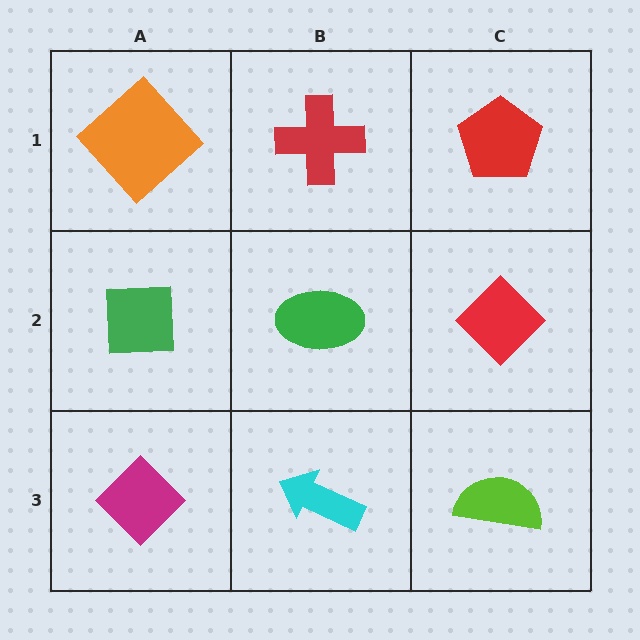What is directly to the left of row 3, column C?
A cyan arrow.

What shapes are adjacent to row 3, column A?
A green square (row 2, column A), a cyan arrow (row 3, column B).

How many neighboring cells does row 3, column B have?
3.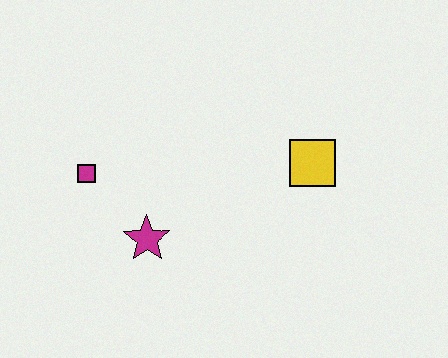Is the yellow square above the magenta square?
Yes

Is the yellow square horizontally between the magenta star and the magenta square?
No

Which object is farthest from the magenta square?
The yellow square is farthest from the magenta square.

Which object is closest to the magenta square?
The magenta star is closest to the magenta square.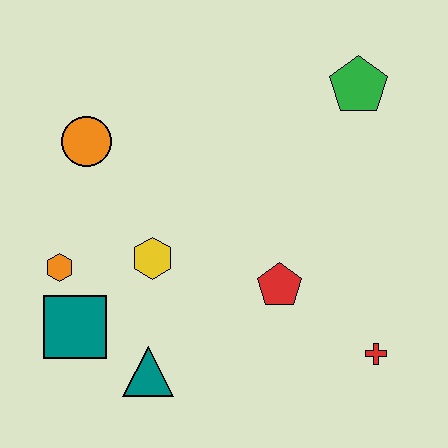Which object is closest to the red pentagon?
The red cross is closest to the red pentagon.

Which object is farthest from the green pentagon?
The teal square is farthest from the green pentagon.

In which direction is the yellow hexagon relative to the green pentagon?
The yellow hexagon is to the left of the green pentagon.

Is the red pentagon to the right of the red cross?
No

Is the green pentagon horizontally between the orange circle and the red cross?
Yes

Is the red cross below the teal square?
Yes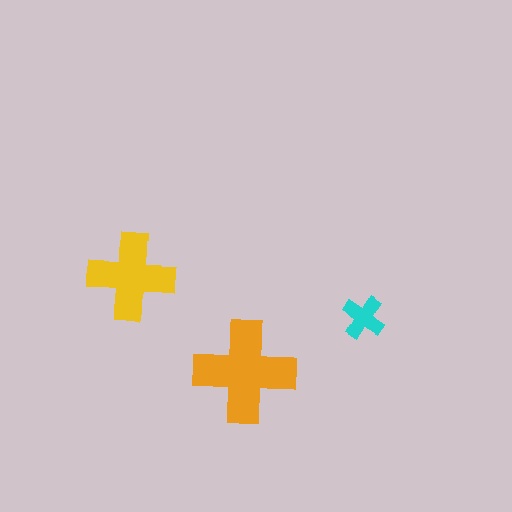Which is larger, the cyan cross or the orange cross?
The orange one.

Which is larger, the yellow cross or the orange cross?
The orange one.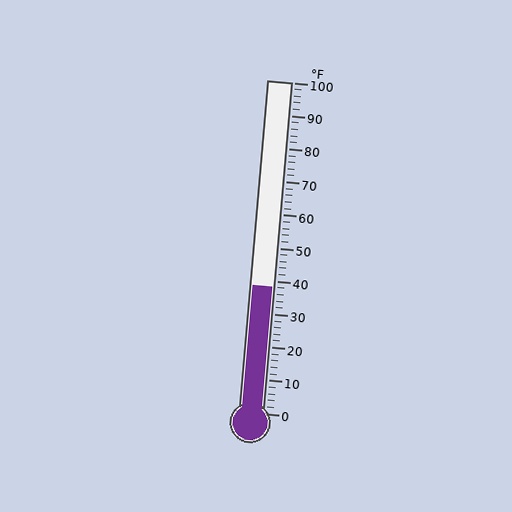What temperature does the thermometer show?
The thermometer shows approximately 38°F.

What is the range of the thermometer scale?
The thermometer scale ranges from 0°F to 100°F.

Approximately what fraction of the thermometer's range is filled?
The thermometer is filled to approximately 40% of its range.